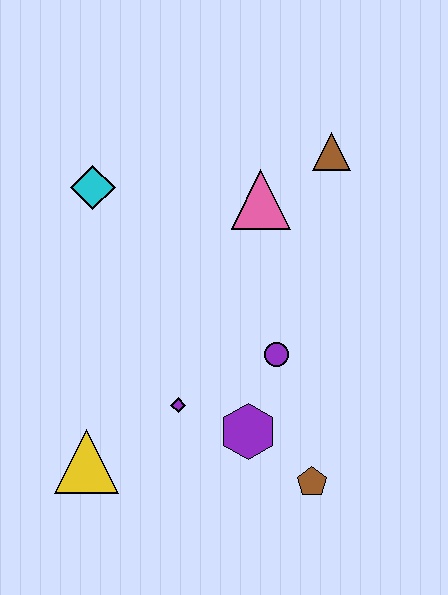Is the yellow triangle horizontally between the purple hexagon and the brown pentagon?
No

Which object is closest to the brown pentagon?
The purple hexagon is closest to the brown pentagon.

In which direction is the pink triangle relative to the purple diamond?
The pink triangle is above the purple diamond.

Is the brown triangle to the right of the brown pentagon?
Yes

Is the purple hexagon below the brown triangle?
Yes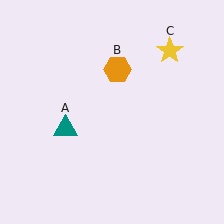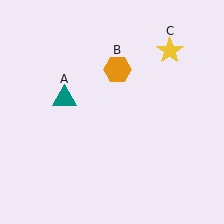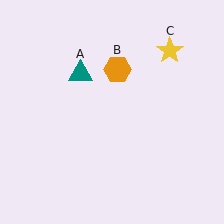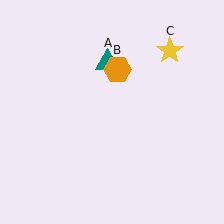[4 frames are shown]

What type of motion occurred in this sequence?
The teal triangle (object A) rotated clockwise around the center of the scene.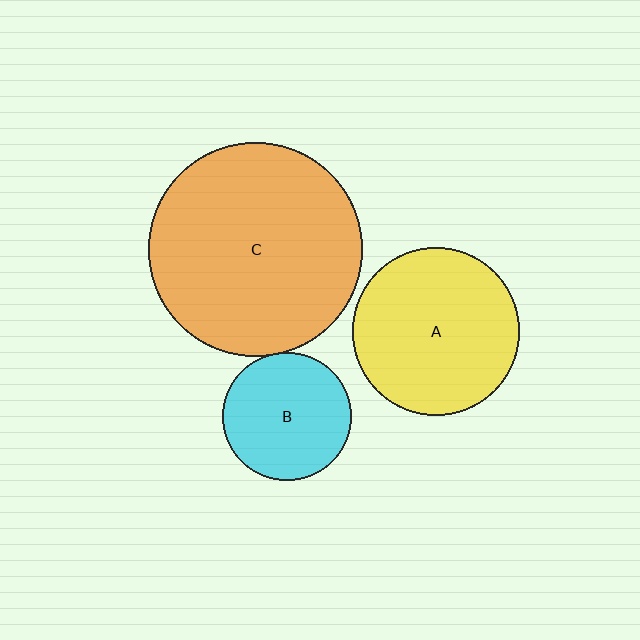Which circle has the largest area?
Circle C (orange).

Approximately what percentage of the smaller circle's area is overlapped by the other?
Approximately 5%.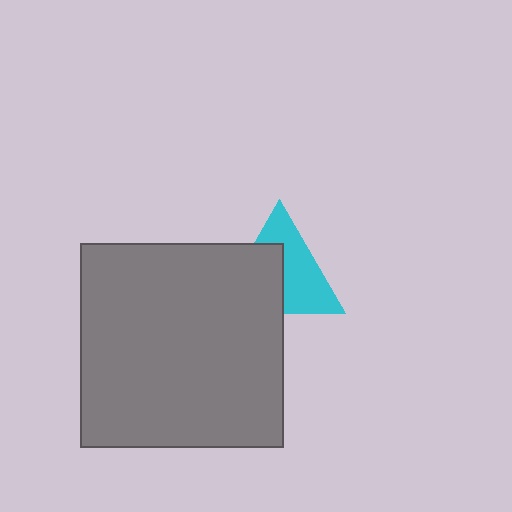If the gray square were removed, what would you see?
You would see the complete cyan triangle.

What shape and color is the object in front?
The object in front is a gray square.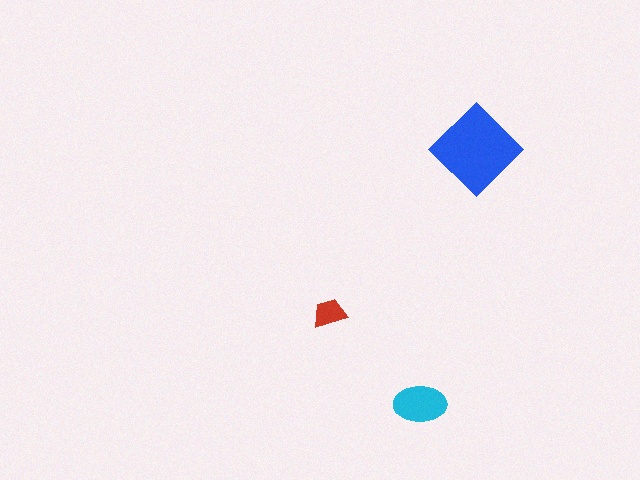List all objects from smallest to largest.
The red trapezoid, the cyan ellipse, the blue diamond.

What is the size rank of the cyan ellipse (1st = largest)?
2nd.